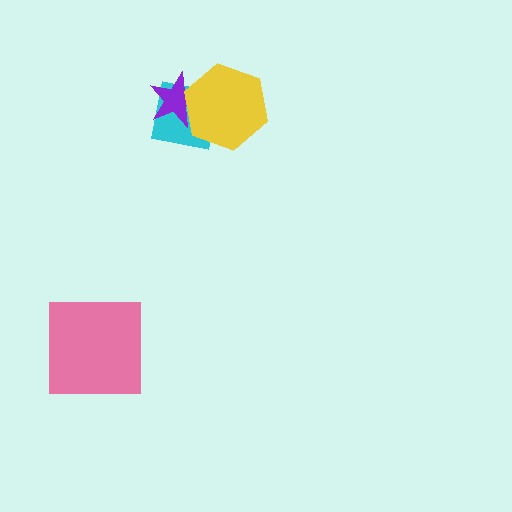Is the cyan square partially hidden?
Yes, it is partially covered by another shape.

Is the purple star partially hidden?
Yes, it is partially covered by another shape.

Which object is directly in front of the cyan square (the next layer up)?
The purple star is directly in front of the cyan square.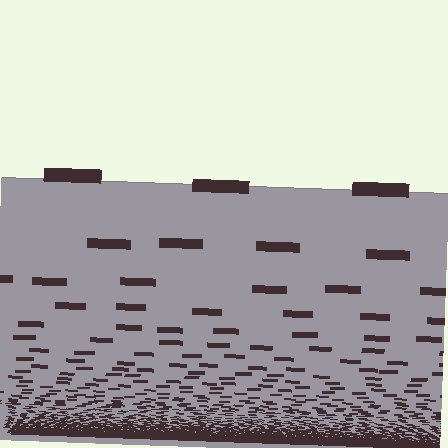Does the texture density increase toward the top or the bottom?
Density increases toward the bottom.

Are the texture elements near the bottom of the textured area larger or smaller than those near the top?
Smaller. The gradient is inverted — elements near the bottom are smaller and denser.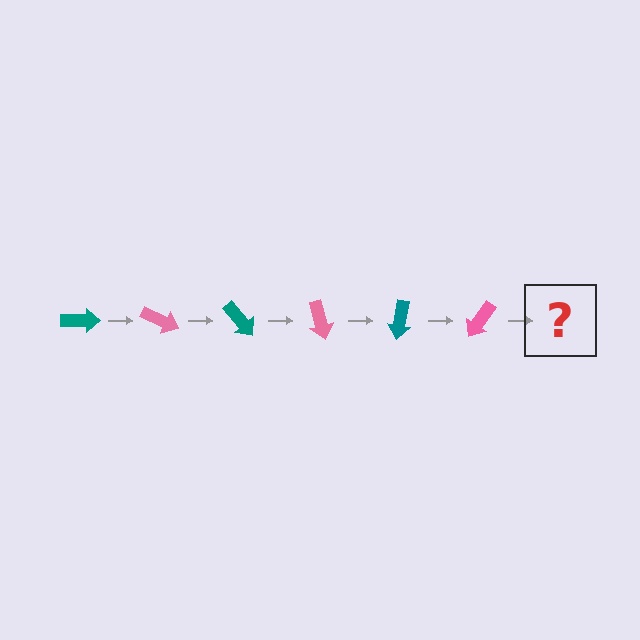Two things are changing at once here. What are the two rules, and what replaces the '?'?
The two rules are that it rotates 25 degrees each step and the color cycles through teal and pink. The '?' should be a teal arrow, rotated 150 degrees from the start.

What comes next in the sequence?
The next element should be a teal arrow, rotated 150 degrees from the start.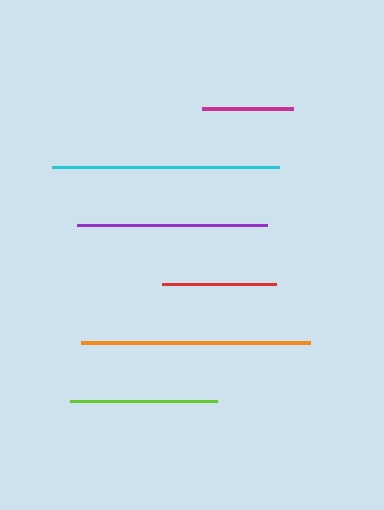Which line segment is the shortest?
The magenta line is the shortest at approximately 91 pixels.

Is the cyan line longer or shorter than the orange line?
The orange line is longer than the cyan line.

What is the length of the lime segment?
The lime segment is approximately 147 pixels long.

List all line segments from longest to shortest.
From longest to shortest: orange, cyan, purple, lime, red, magenta.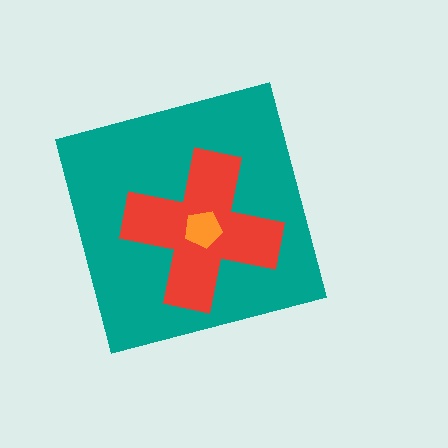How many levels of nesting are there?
3.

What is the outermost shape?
The teal square.